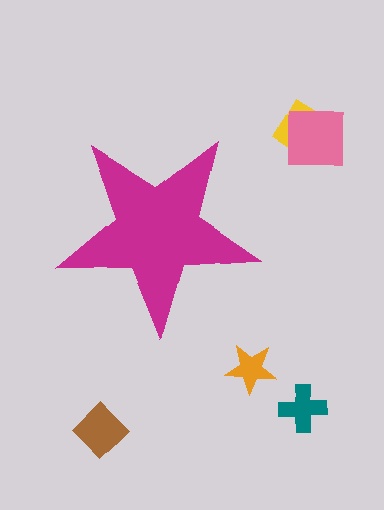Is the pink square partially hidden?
No, the pink square is fully visible.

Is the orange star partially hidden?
No, the orange star is fully visible.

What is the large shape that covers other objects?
A magenta star.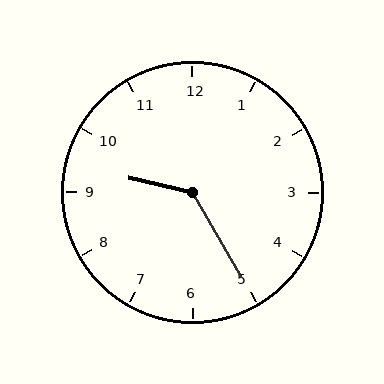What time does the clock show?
9:25.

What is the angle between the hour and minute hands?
Approximately 132 degrees.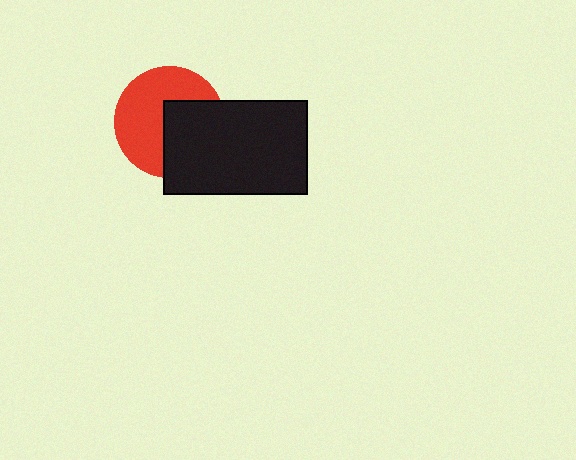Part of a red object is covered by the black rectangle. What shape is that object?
It is a circle.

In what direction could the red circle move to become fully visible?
The red circle could move left. That would shift it out from behind the black rectangle entirely.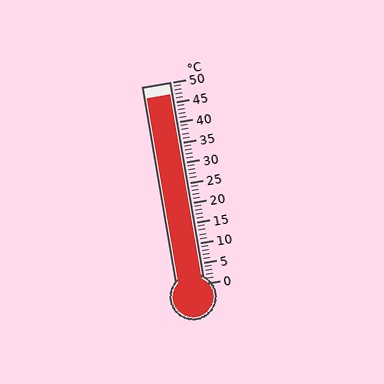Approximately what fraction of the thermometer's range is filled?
The thermometer is filled to approximately 95% of its range.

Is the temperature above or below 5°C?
The temperature is above 5°C.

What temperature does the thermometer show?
The thermometer shows approximately 47°C.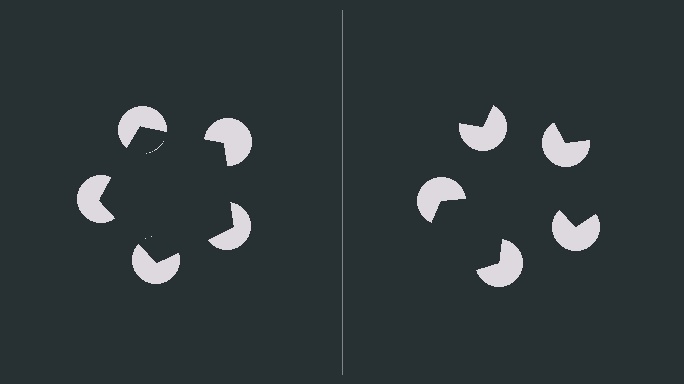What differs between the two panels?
The pac-man discs are positioned identically on both sides; only the wedge orientations differ. On the left they align to a pentagon; on the right they are misaligned.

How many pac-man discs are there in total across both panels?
10 — 5 on each side.